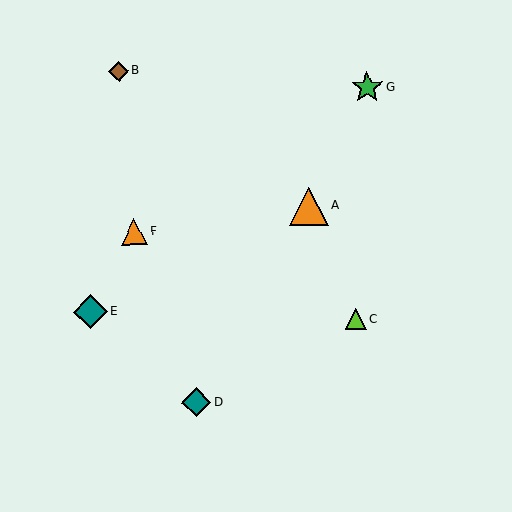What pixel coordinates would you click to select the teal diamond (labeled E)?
Click at (91, 312) to select the teal diamond E.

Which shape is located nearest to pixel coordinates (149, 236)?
The orange triangle (labeled F) at (134, 232) is nearest to that location.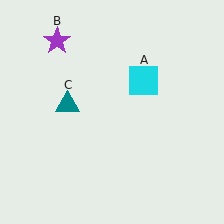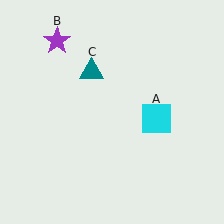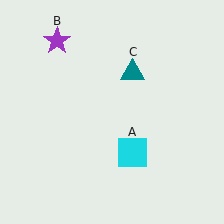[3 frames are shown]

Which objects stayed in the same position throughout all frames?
Purple star (object B) remained stationary.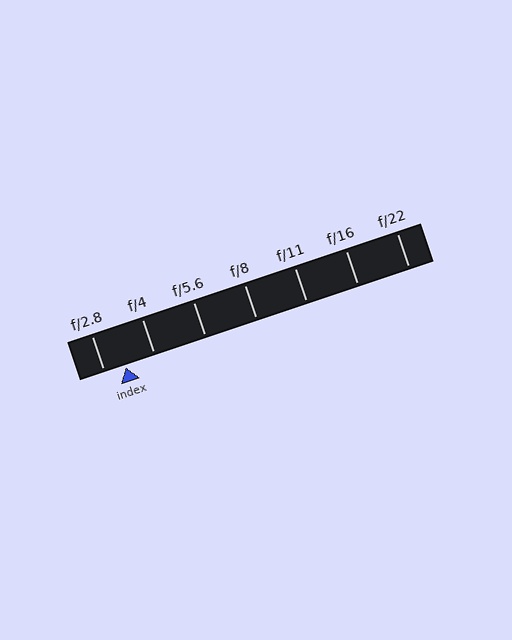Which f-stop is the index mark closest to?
The index mark is closest to f/2.8.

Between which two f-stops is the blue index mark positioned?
The index mark is between f/2.8 and f/4.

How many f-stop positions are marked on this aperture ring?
There are 7 f-stop positions marked.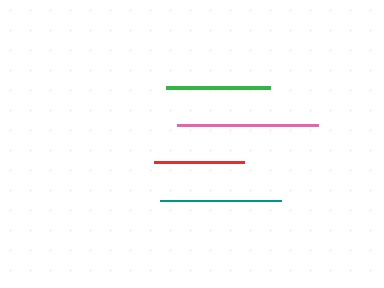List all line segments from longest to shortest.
From longest to shortest: pink, teal, green, red.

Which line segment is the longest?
The pink line is the longest at approximately 141 pixels.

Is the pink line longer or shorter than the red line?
The pink line is longer than the red line.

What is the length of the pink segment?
The pink segment is approximately 141 pixels long.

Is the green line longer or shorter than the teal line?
The teal line is longer than the green line.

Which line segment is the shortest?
The red line is the shortest at approximately 90 pixels.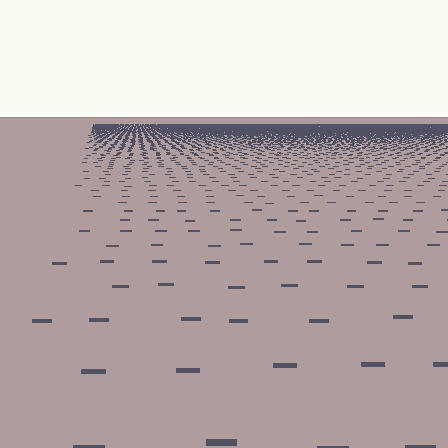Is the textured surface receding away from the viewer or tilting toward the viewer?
The surface is receding away from the viewer. Texture elements get smaller and denser toward the top.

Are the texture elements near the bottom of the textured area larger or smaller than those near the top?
Larger. Near the bottom, elements are closer to the viewer and appear at a bigger on-screen size.